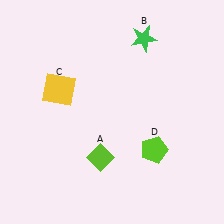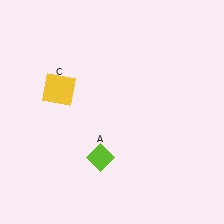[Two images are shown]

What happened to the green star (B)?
The green star (B) was removed in Image 2. It was in the top-right area of Image 1.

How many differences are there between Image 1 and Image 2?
There are 2 differences between the two images.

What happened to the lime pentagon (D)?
The lime pentagon (D) was removed in Image 2. It was in the bottom-right area of Image 1.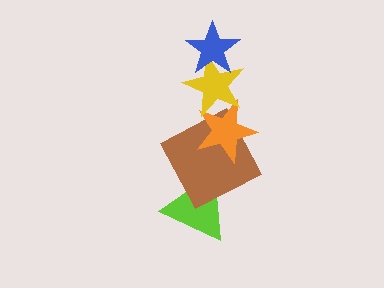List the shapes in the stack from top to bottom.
From top to bottom: the blue star, the yellow star, the orange star, the brown square, the lime triangle.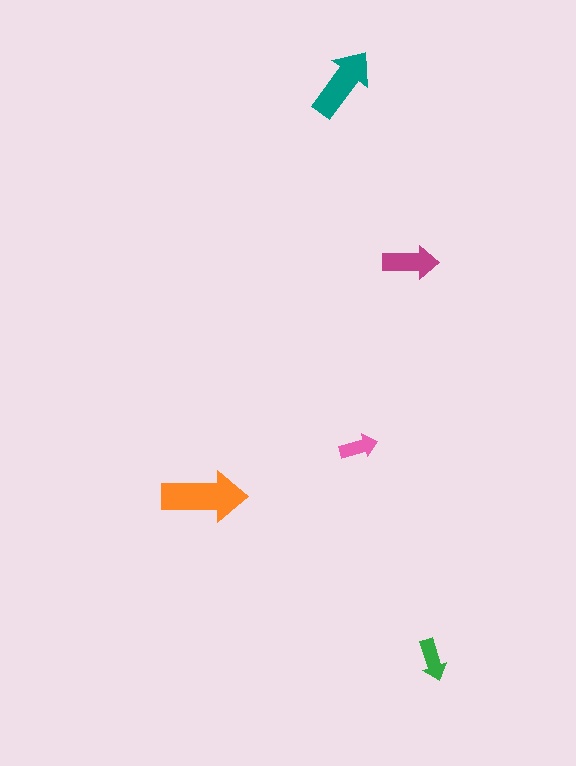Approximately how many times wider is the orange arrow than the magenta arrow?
About 1.5 times wider.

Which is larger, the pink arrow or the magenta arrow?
The magenta one.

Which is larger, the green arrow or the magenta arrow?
The magenta one.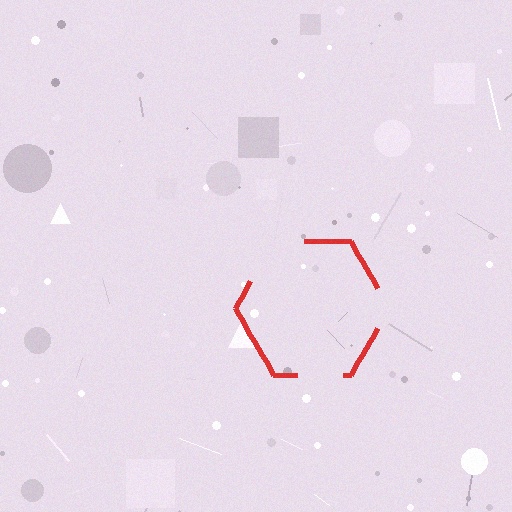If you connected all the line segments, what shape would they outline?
They would outline a hexagon.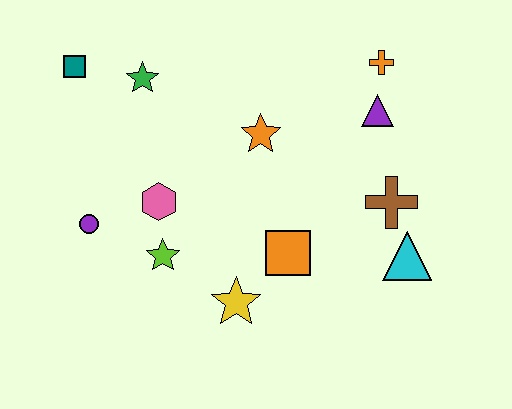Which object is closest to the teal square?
The green star is closest to the teal square.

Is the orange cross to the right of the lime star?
Yes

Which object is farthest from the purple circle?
The orange cross is farthest from the purple circle.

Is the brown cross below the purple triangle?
Yes